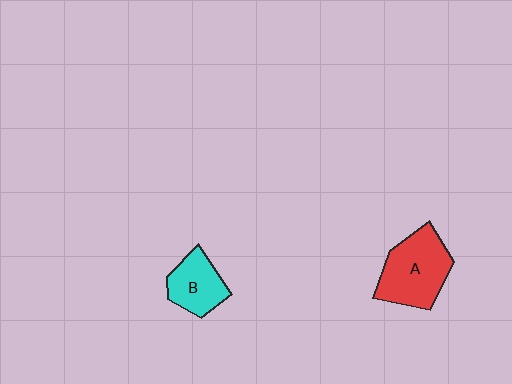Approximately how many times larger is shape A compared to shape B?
Approximately 1.5 times.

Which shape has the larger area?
Shape A (red).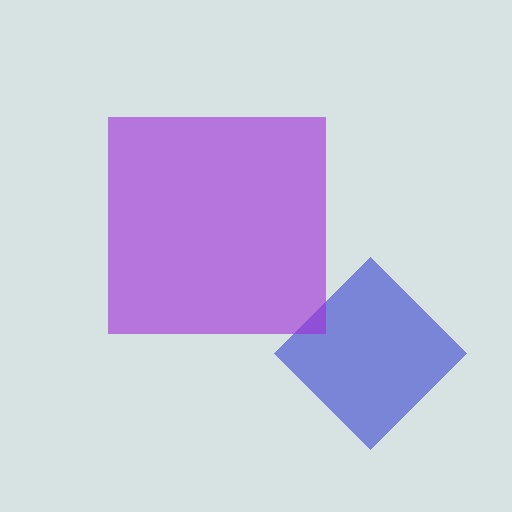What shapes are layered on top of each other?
The layered shapes are: a blue diamond, a purple square.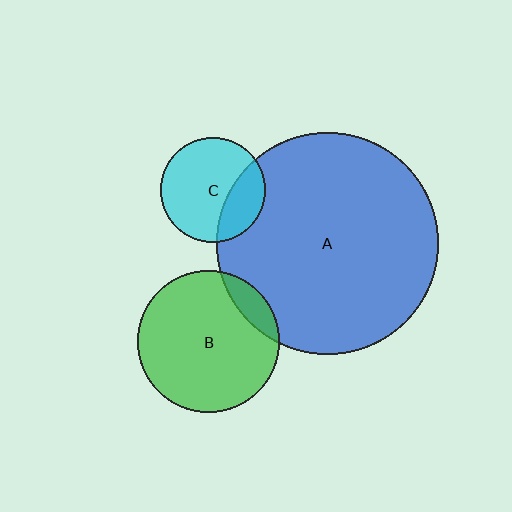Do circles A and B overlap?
Yes.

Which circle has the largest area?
Circle A (blue).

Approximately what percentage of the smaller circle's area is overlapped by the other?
Approximately 10%.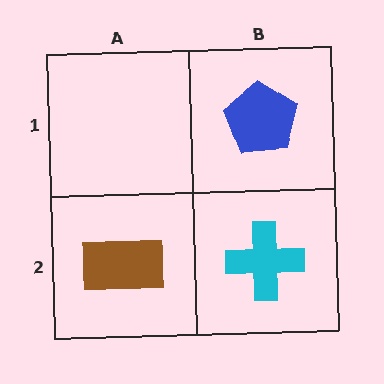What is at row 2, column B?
A cyan cross.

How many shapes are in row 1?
1 shape.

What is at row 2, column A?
A brown rectangle.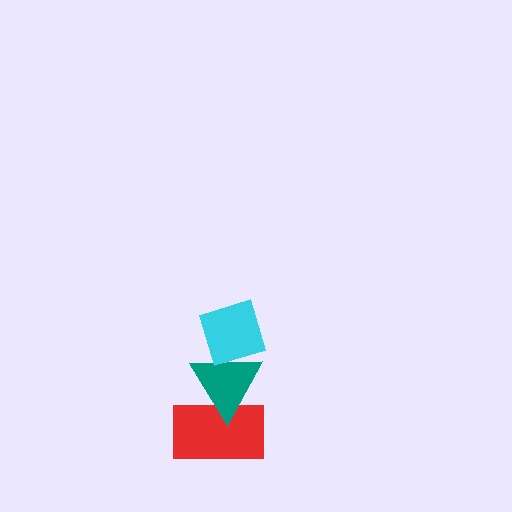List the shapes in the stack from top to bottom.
From top to bottom: the cyan diamond, the teal triangle, the red rectangle.